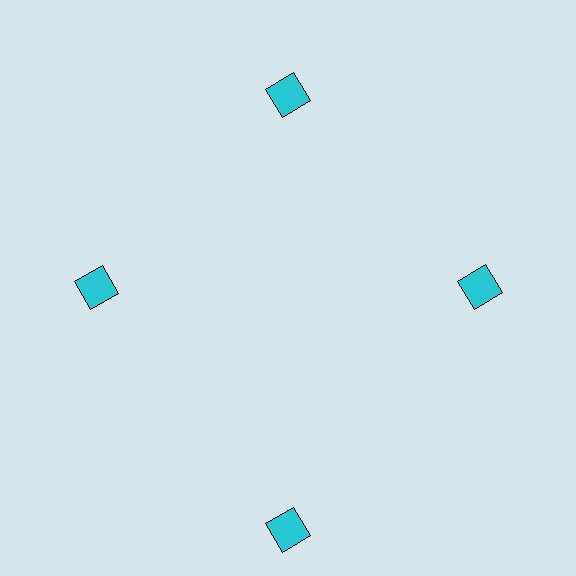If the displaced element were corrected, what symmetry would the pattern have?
It would have 4-fold rotational symmetry — the pattern would map onto itself every 90 degrees.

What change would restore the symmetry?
The symmetry would be restored by moving it inward, back onto the ring so that all 4 squares sit at equal angles and equal distance from the center.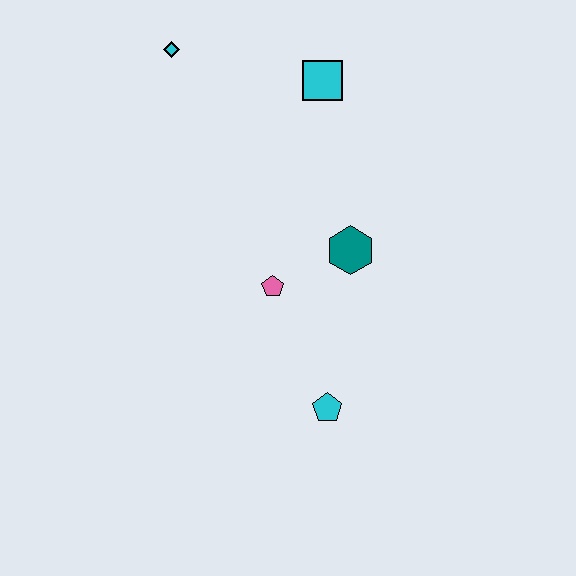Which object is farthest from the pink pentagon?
The cyan diamond is farthest from the pink pentagon.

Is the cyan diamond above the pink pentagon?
Yes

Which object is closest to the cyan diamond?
The cyan square is closest to the cyan diamond.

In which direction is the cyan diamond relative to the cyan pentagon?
The cyan diamond is above the cyan pentagon.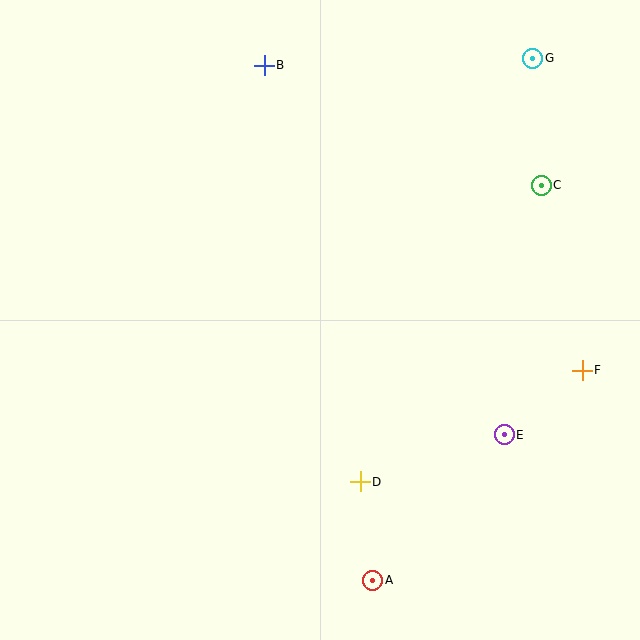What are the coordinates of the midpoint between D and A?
The midpoint between D and A is at (367, 531).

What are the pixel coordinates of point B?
Point B is at (264, 65).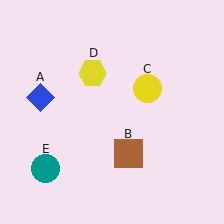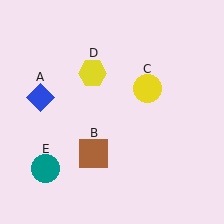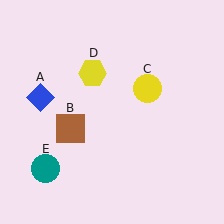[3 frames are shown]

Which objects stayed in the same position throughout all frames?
Blue diamond (object A) and yellow circle (object C) and yellow hexagon (object D) and teal circle (object E) remained stationary.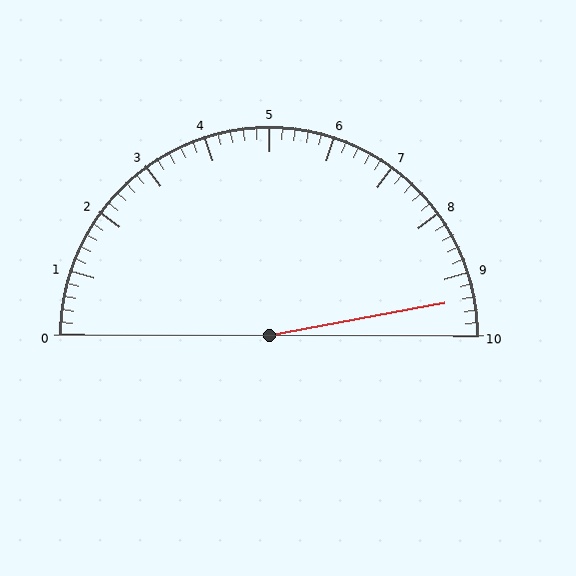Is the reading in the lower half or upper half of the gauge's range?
The reading is in the upper half of the range (0 to 10).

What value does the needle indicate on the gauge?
The needle indicates approximately 9.4.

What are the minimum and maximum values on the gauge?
The gauge ranges from 0 to 10.